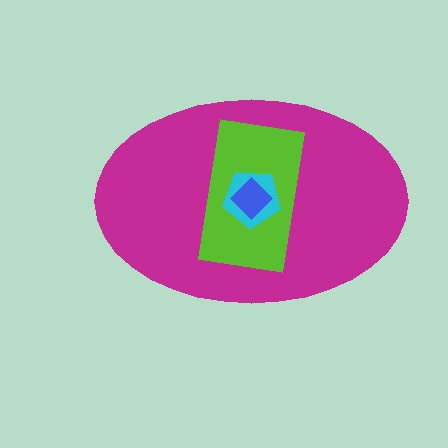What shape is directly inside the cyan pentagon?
The blue diamond.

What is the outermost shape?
The magenta ellipse.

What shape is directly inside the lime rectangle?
The cyan pentagon.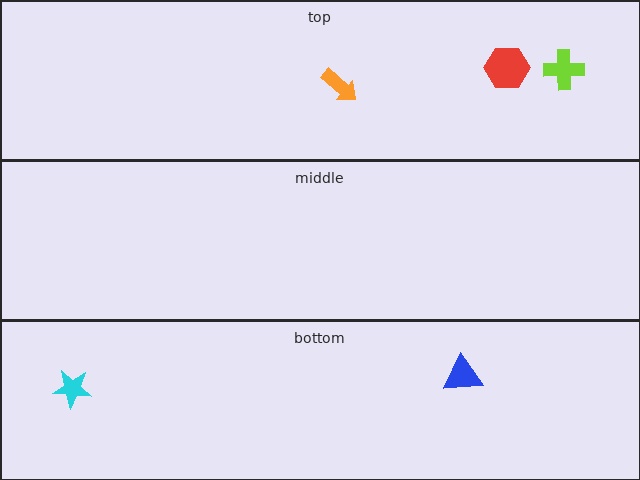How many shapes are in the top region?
3.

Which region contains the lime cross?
The top region.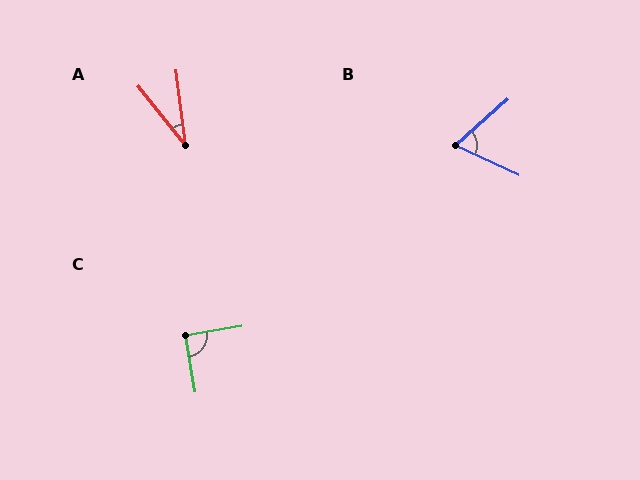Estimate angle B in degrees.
Approximately 66 degrees.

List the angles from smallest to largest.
A (31°), B (66°), C (90°).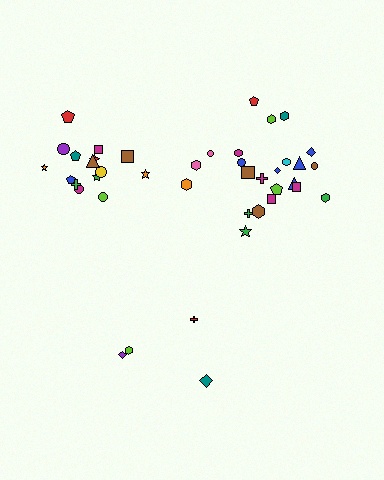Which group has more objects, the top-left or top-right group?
The top-right group.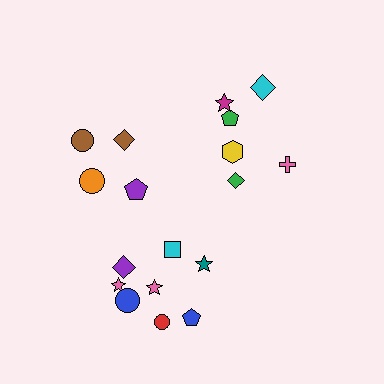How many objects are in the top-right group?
There are 6 objects.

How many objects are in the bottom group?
There are 8 objects.